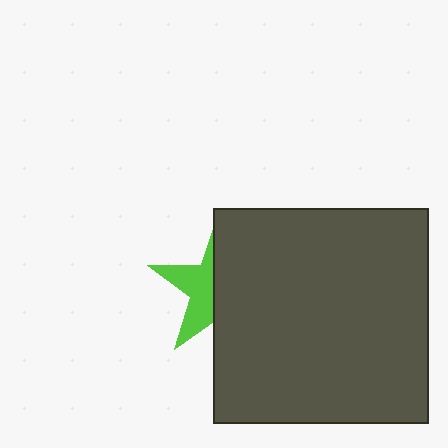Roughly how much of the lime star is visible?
A small part of it is visible (roughly 42%).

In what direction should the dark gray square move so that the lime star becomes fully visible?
The dark gray square should move right. That is the shortest direction to clear the overlap and leave the lime star fully visible.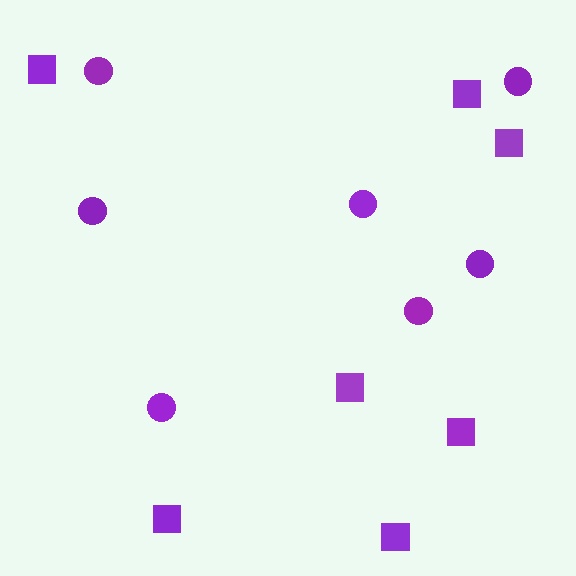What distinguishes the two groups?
There are 2 groups: one group of circles (7) and one group of squares (7).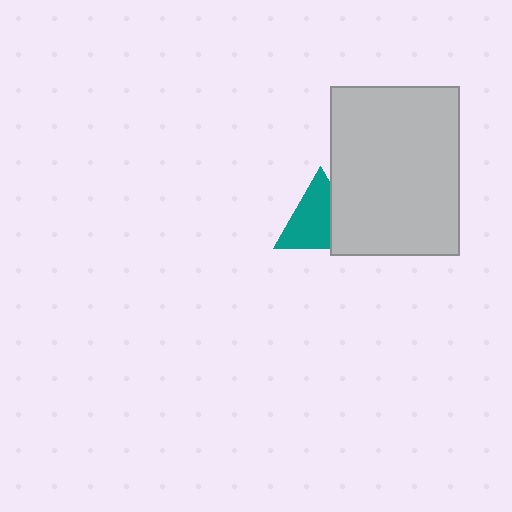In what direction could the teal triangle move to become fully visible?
The teal triangle could move left. That would shift it out from behind the light gray rectangle entirely.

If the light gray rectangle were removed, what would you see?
You would see the complete teal triangle.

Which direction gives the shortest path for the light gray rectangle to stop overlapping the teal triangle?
Moving right gives the shortest separation.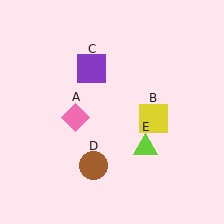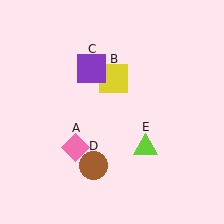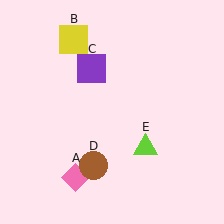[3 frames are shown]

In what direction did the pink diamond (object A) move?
The pink diamond (object A) moved down.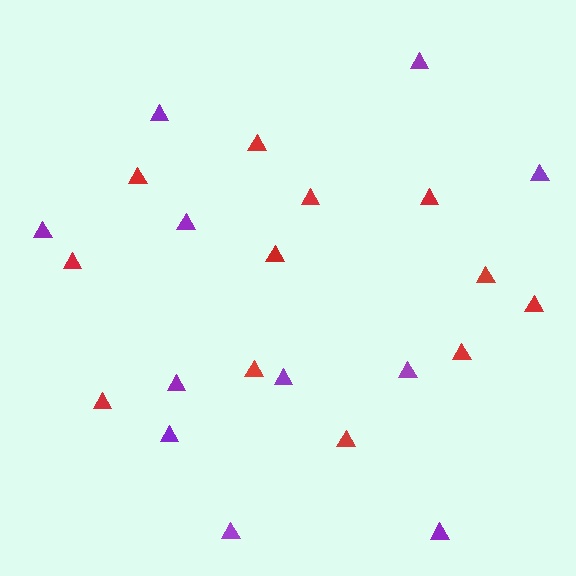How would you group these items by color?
There are 2 groups: one group of red triangles (12) and one group of purple triangles (11).